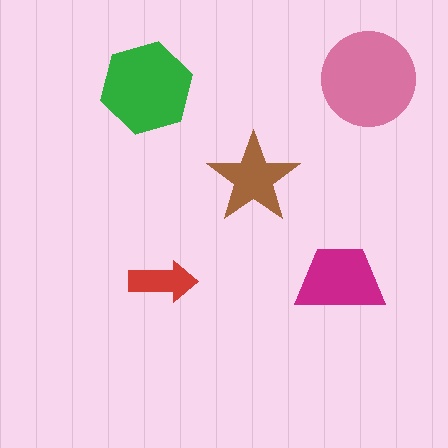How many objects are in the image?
There are 5 objects in the image.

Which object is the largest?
The pink circle.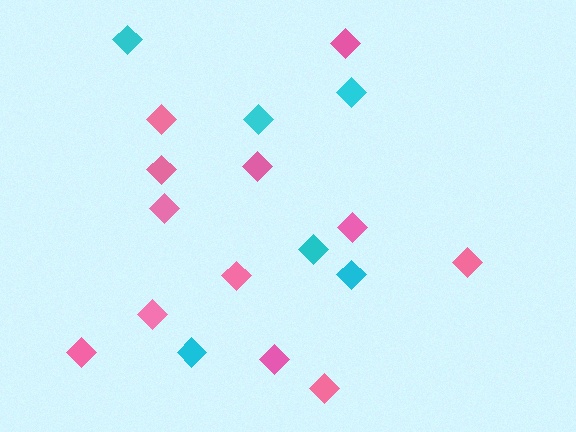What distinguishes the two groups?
There are 2 groups: one group of pink diamonds (12) and one group of cyan diamonds (6).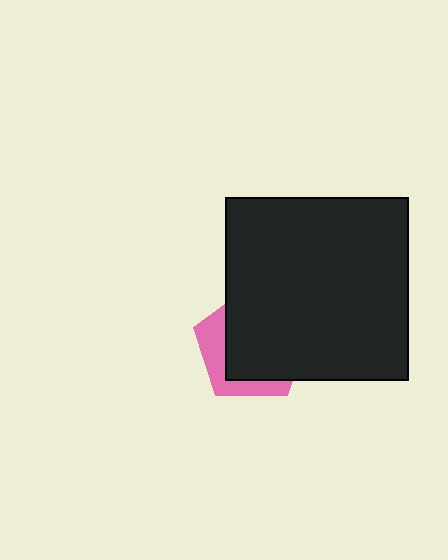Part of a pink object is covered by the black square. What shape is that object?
It is a pentagon.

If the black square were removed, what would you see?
You would see the complete pink pentagon.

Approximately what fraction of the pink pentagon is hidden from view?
Roughly 69% of the pink pentagon is hidden behind the black square.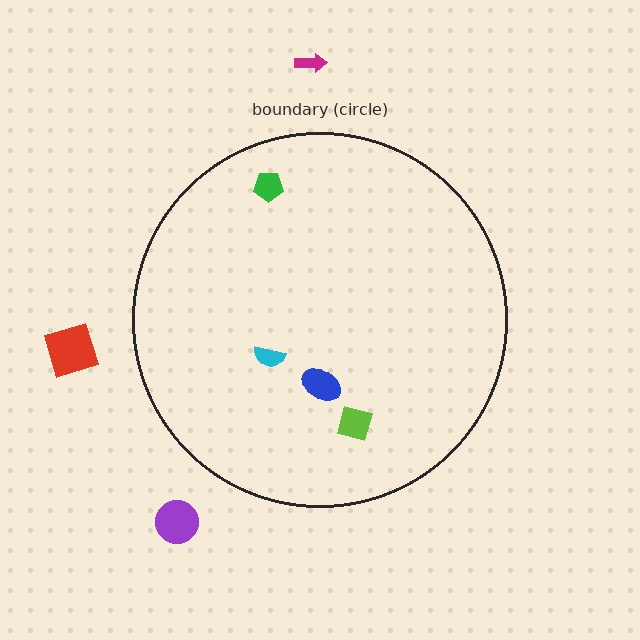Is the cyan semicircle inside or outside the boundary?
Inside.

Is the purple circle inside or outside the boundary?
Outside.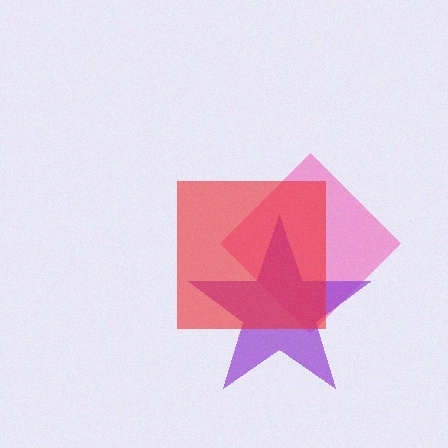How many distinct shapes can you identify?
There are 3 distinct shapes: a pink diamond, a purple star, a red square.